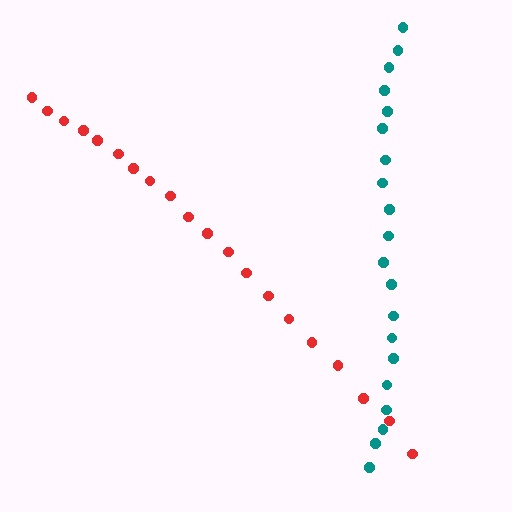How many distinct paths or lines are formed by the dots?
There are 2 distinct paths.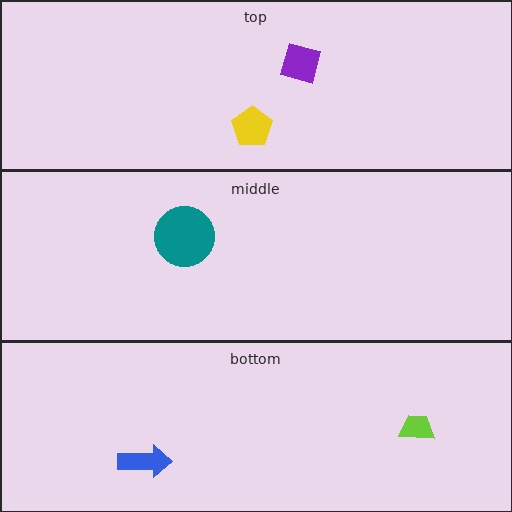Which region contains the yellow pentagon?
The top region.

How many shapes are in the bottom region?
2.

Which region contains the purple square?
The top region.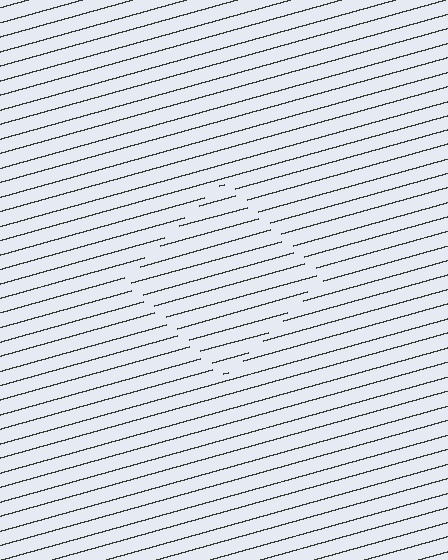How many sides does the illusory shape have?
4 sides — the line-ends trace a square.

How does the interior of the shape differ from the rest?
The interior of the shape contains the same grating, shifted by half a period — the contour is defined by the phase discontinuity where line-ends from the inner and outer gratings abut.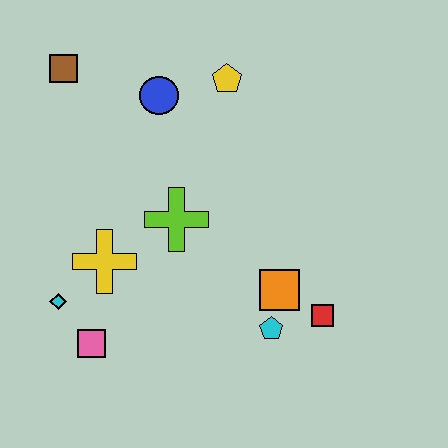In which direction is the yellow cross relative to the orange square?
The yellow cross is to the left of the orange square.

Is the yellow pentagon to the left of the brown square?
No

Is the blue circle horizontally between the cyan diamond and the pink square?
No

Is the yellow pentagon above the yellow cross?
Yes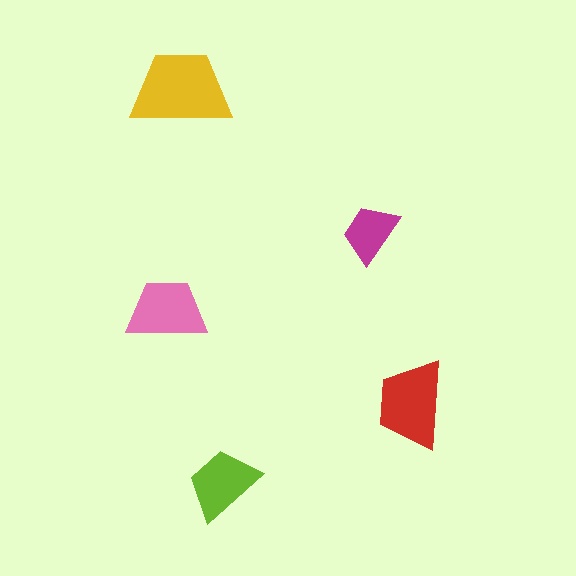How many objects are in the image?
There are 5 objects in the image.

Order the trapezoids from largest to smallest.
the yellow one, the red one, the pink one, the lime one, the magenta one.